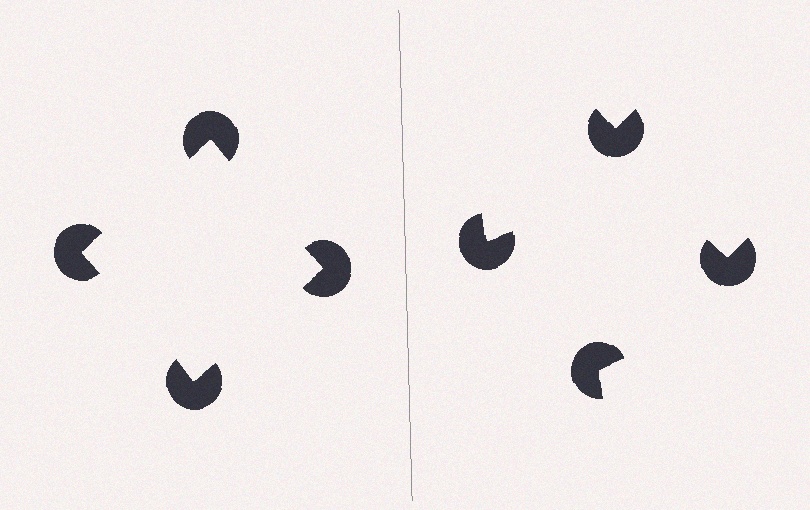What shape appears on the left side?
An illusory square.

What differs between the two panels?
The pac-man discs are positioned identically on both sides; only the wedge orientations differ. On the left they align to a square; on the right they are misaligned.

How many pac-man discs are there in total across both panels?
8 — 4 on each side.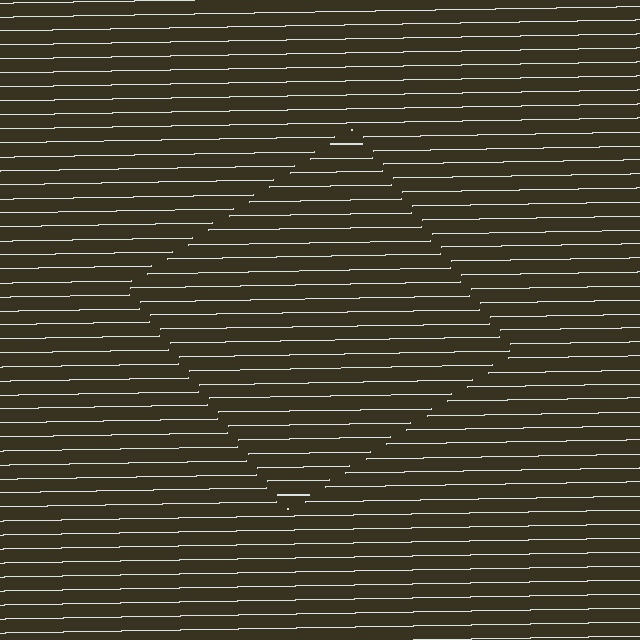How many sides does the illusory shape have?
4 sides — the line-ends trace a square.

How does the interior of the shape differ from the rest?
The interior of the shape contains the same grating, shifted by half a period — the contour is defined by the phase discontinuity where line-ends from the inner and outer gratings abut.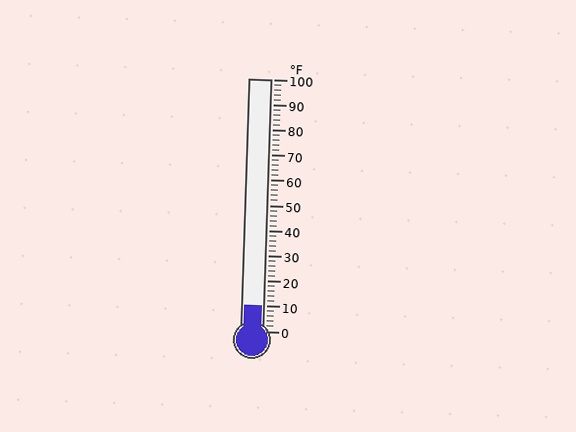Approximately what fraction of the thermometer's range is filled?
The thermometer is filled to approximately 10% of its range.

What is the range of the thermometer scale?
The thermometer scale ranges from 0°F to 100°F.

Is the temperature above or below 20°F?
The temperature is below 20°F.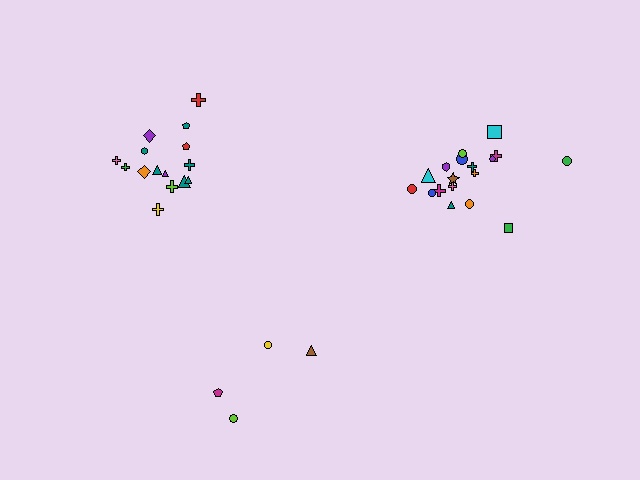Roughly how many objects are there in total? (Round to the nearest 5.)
Roughly 35 objects in total.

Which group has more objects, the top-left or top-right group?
The top-right group.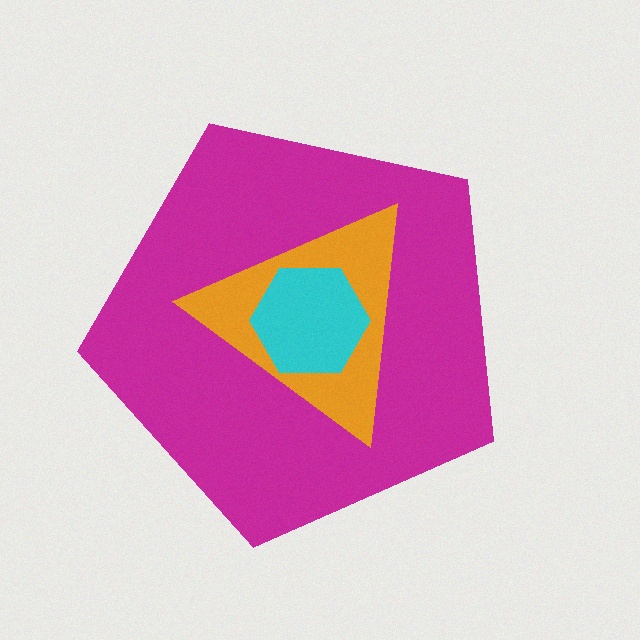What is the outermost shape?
The magenta pentagon.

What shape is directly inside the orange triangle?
The cyan hexagon.